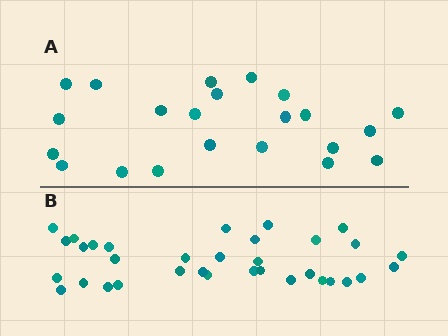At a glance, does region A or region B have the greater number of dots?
Region B (the bottom region) has more dots.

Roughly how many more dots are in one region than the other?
Region B has roughly 12 or so more dots than region A.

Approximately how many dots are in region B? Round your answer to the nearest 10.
About 30 dots. (The exact count is 34, which rounds to 30.)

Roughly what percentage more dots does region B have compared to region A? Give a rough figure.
About 55% more.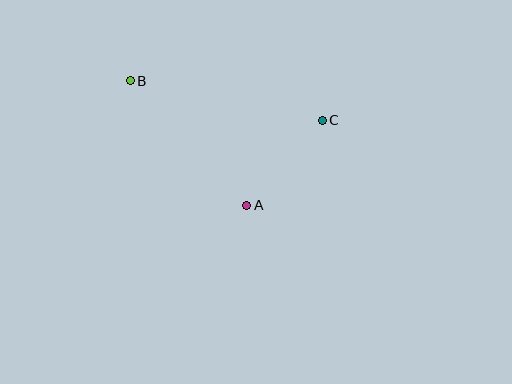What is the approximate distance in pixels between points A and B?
The distance between A and B is approximately 171 pixels.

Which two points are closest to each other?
Points A and C are closest to each other.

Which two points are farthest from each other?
Points B and C are farthest from each other.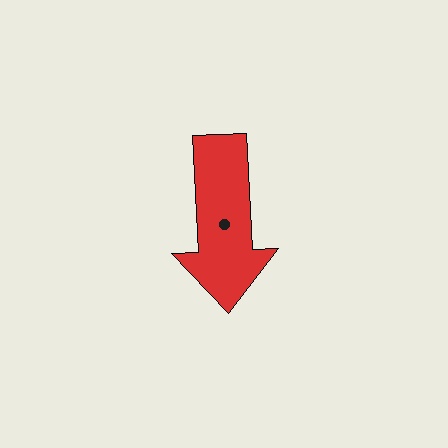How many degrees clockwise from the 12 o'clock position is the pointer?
Approximately 177 degrees.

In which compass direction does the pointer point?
South.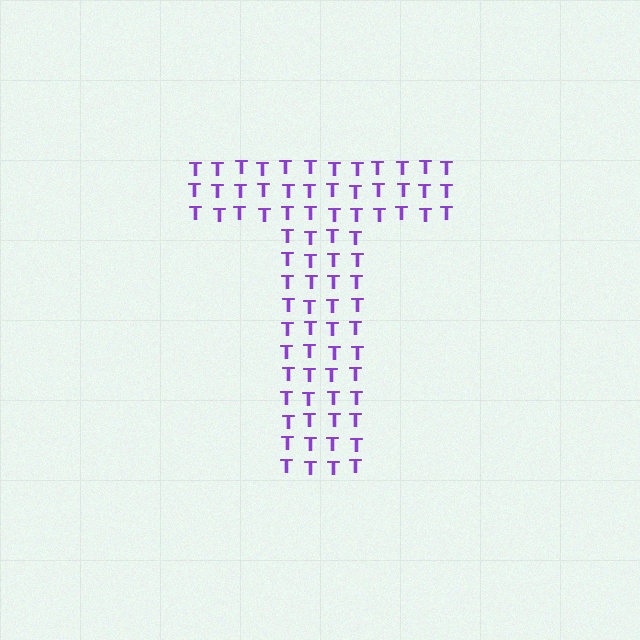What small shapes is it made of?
It is made of small letter T's.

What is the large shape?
The large shape is the letter T.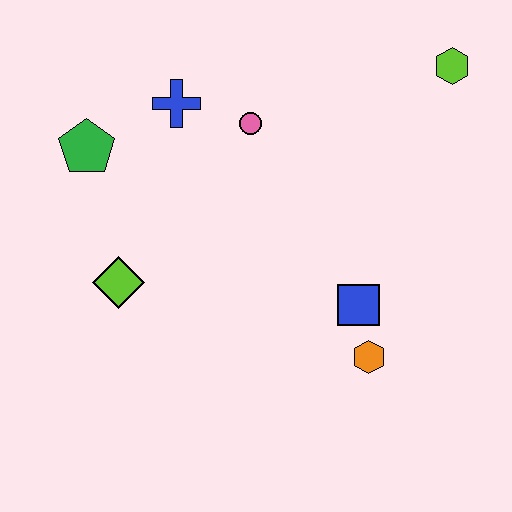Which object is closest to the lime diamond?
The green pentagon is closest to the lime diamond.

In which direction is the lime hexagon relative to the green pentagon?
The lime hexagon is to the right of the green pentagon.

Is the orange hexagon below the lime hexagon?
Yes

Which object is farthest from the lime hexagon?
The lime diamond is farthest from the lime hexagon.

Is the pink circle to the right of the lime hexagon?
No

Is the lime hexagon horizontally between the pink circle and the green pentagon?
No